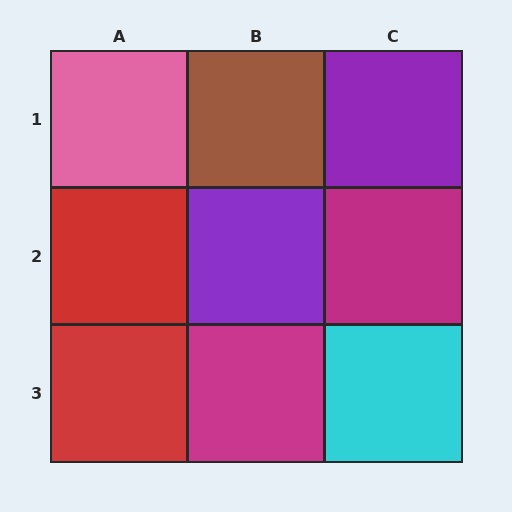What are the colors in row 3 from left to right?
Red, magenta, cyan.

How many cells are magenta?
2 cells are magenta.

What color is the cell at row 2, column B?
Purple.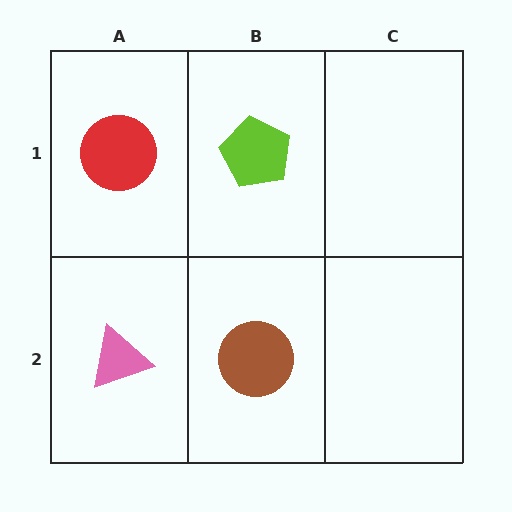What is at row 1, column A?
A red circle.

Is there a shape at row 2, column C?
No, that cell is empty.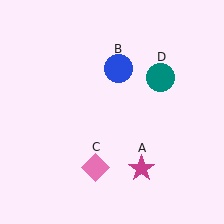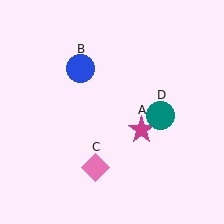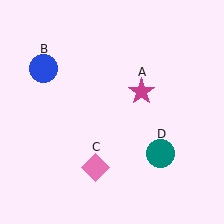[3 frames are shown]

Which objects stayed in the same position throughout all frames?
Pink diamond (object C) remained stationary.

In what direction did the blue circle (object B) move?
The blue circle (object B) moved left.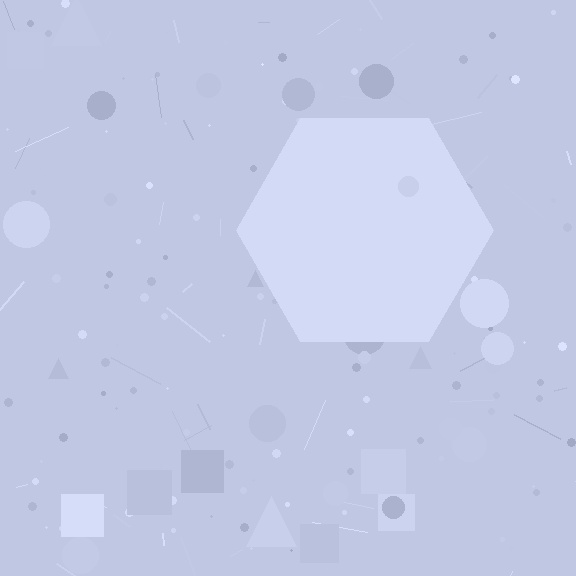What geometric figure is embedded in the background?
A hexagon is embedded in the background.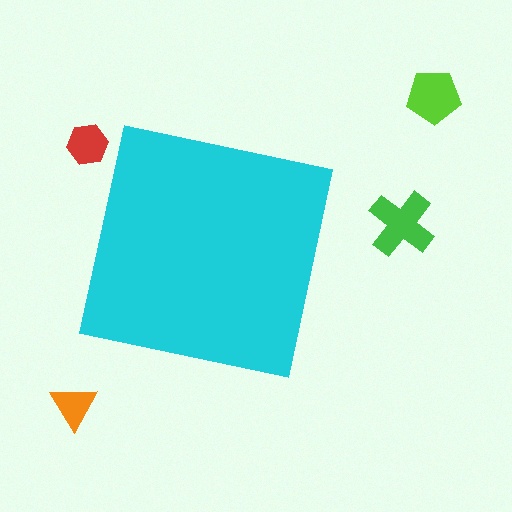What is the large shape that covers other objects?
A cyan square.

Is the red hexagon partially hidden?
No, the red hexagon is fully visible.